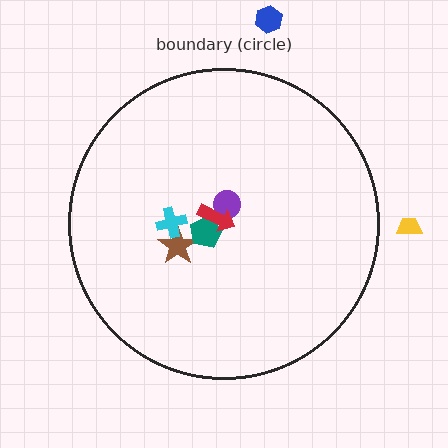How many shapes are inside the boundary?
5 inside, 2 outside.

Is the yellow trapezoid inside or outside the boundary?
Outside.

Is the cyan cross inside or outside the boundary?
Inside.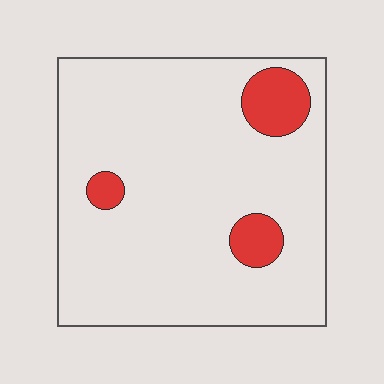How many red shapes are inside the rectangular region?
3.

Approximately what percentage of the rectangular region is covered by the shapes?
Approximately 10%.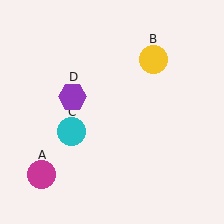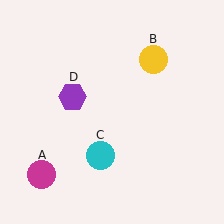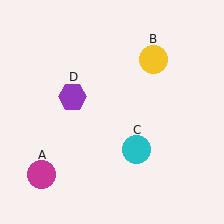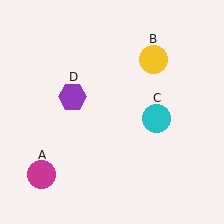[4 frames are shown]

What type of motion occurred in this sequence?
The cyan circle (object C) rotated counterclockwise around the center of the scene.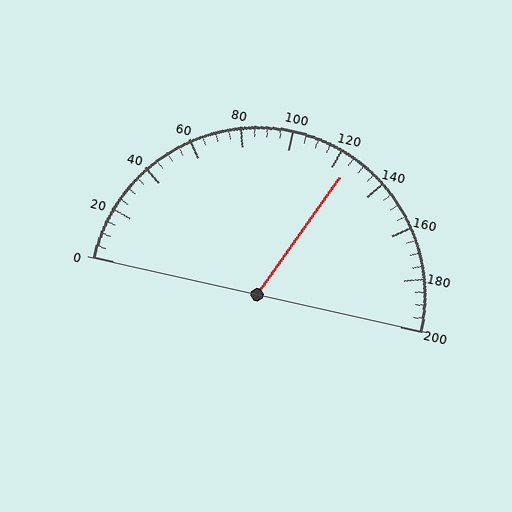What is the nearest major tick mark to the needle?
The nearest major tick mark is 120.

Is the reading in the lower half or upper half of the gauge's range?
The reading is in the upper half of the range (0 to 200).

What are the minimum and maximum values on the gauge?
The gauge ranges from 0 to 200.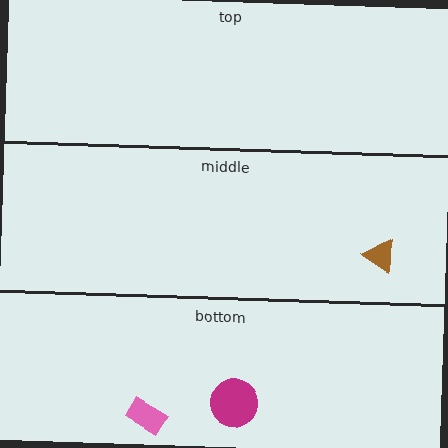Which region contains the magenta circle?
The bottom region.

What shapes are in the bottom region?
The magenta circle, the pink rectangle.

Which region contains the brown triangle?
The middle region.